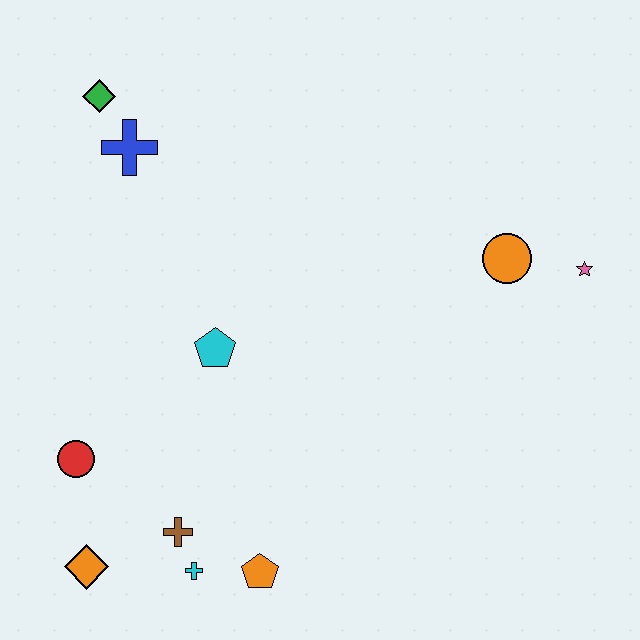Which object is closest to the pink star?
The orange circle is closest to the pink star.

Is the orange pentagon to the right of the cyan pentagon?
Yes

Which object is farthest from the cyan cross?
The pink star is farthest from the cyan cross.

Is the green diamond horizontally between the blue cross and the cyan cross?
No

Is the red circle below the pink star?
Yes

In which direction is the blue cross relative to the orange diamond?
The blue cross is above the orange diamond.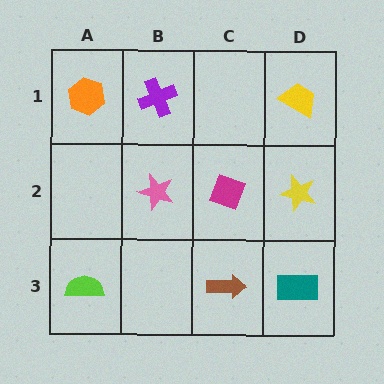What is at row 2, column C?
A magenta diamond.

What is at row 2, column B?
A pink star.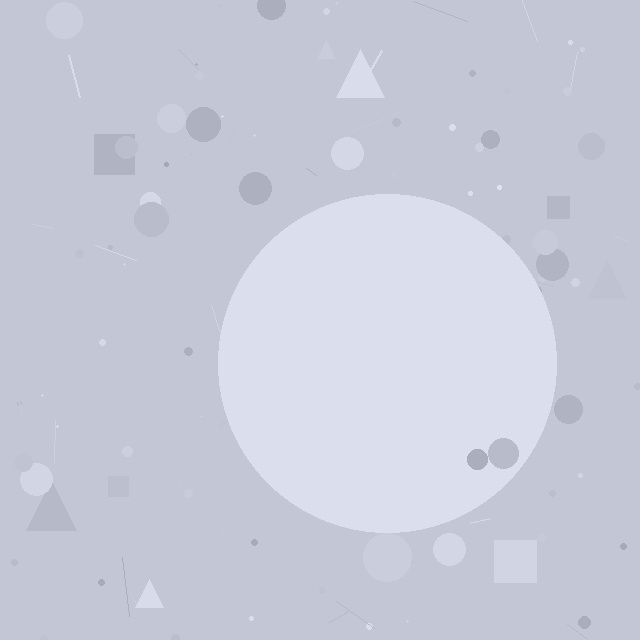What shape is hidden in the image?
A circle is hidden in the image.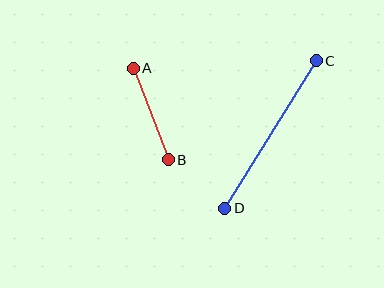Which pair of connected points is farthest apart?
Points C and D are farthest apart.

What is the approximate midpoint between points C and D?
The midpoint is at approximately (271, 135) pixels.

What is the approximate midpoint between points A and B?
The midpoint is at approximately (151, 114) pixels.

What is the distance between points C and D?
The distance is approximately 173 pixels.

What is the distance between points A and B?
The distance is approximately 98 pixels.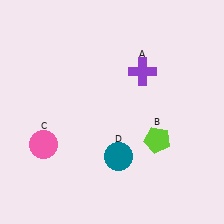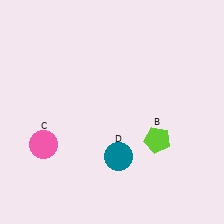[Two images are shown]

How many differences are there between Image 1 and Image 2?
There is 1 difference between the two images.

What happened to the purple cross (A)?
The purple cross (A) was removed in Image 2. It was in the top-right area of Image 1.